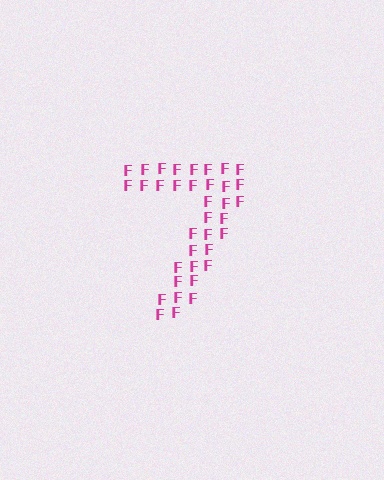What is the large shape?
The large shape is the digit 7.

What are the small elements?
The small elements are letter F's.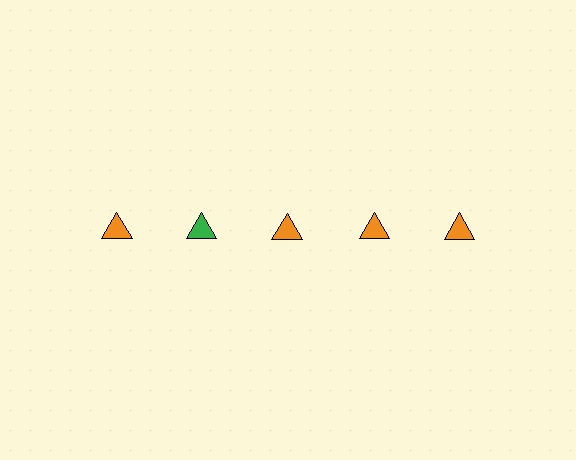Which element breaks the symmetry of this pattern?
The green triangle in the top row, second from left column breaks the symmetry. All other shapes are orange triangles.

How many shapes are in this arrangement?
There are 5 shapes arranged in a grid pattern.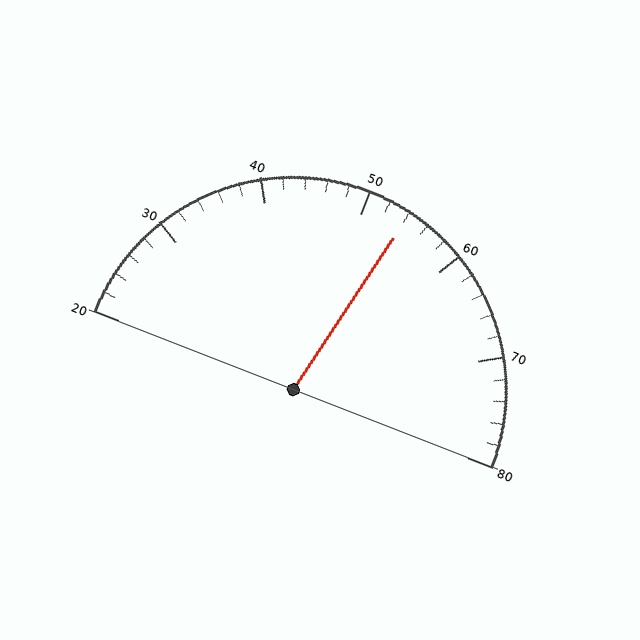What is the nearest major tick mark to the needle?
The nearest major tick mark is 50.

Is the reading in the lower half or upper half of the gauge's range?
The reading is in the upper half of the range (20 to 80).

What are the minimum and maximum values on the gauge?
The gauge ranges from 20 to 80.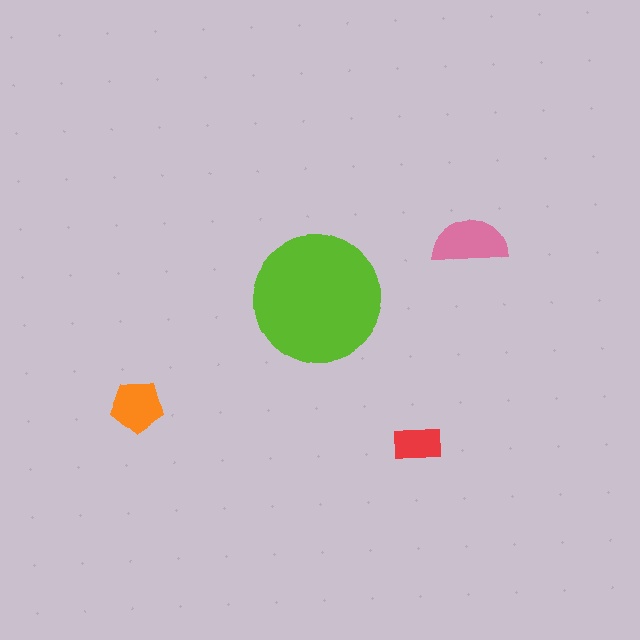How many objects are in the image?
There are 4 objects in the image.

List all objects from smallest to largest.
The red rectangle, the orange pentagon, the pink semicircle, the lime circle.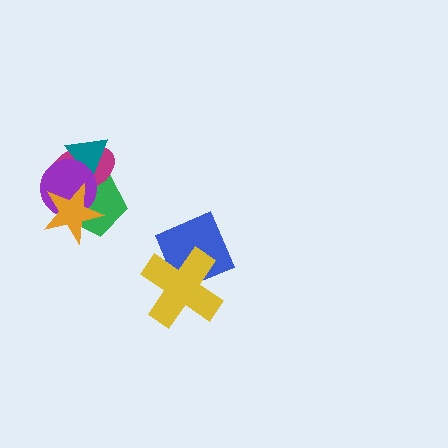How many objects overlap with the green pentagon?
4 objects overlap with the green pentagon.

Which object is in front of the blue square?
The yellow cross is in front of the blue square.